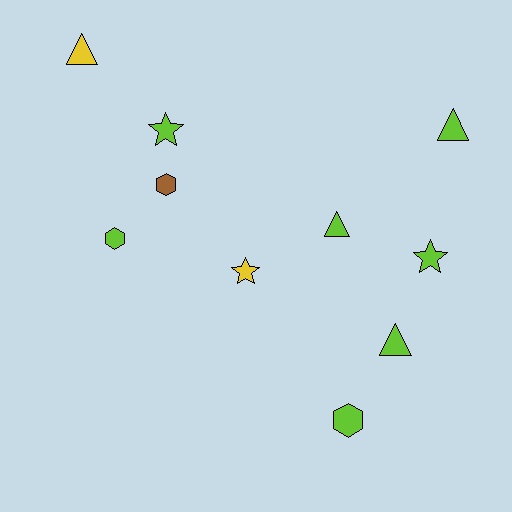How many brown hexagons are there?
There is 1 brown hexagon.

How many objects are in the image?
There are 10 objects.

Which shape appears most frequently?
Triangle, with 4 objects.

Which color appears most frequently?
Lime, with 7 objects.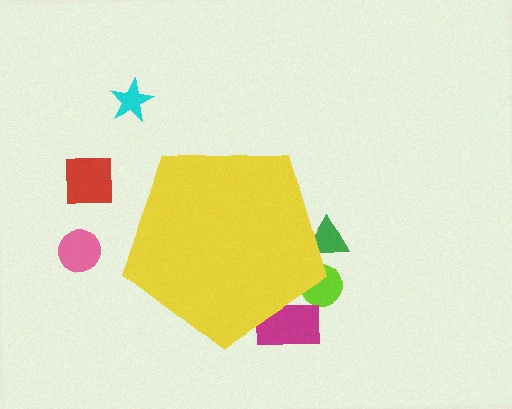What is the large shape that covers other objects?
A yellow pentagon.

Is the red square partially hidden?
No, the red square is fully visible.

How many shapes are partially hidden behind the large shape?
3 shapes are partially hidden.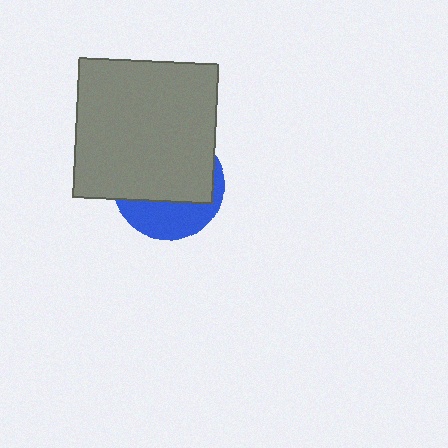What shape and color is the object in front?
The object in front is a gray square.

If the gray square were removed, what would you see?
You would see the complete blue circle.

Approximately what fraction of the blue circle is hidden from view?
Roughly 66% of the blue circle is hidden behind the gray square.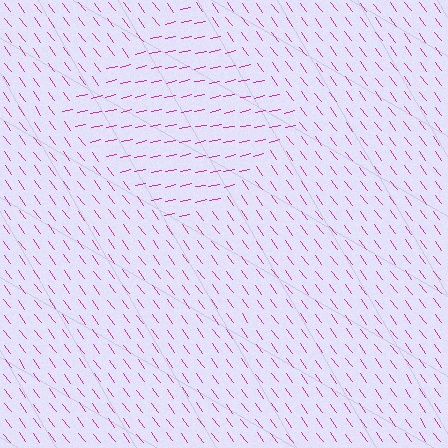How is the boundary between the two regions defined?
The boundary is defined purely by a change in line orientation (approximately 66 degrees difference). All lines are the same color and thickness.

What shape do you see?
I see a diamond.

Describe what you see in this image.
The image is filled with small magenta line segments. A diamond region in the image has lines oriented differently from the surrounding lines, creating a visible texture boundary.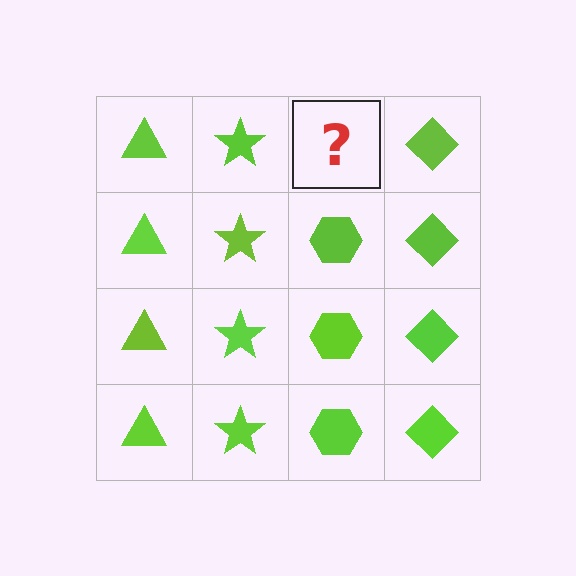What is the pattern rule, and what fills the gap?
The rule is that each column has a consistent shape. The gap should be filled with a lime hexagon.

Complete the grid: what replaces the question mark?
The question mark should be replaced with a lime hexagon.